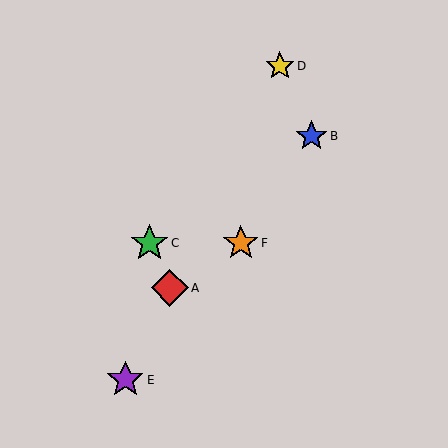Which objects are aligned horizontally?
Objects C, F are aligned horizontally.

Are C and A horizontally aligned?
No, C is at y≈243 and A is at y≈288.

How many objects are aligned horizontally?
2 objects (C, F) are aligned horizontally.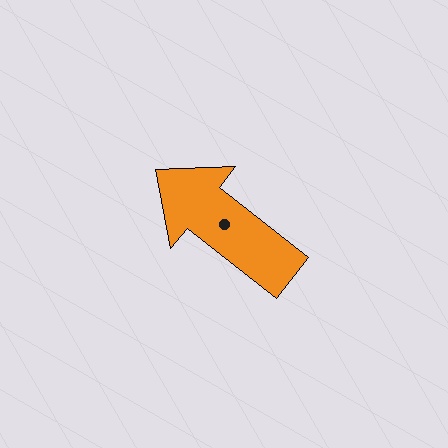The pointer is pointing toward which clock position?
Roughly 10 o'clock.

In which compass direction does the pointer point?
Northwest.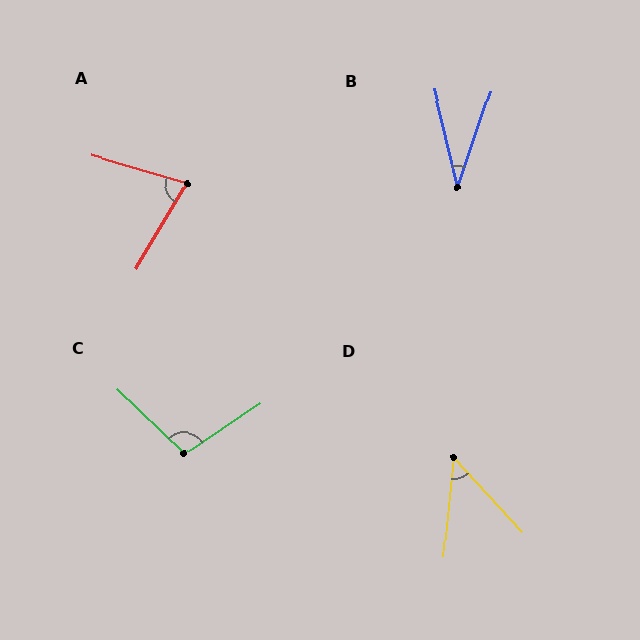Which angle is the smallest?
B, at approximately 32 degrees.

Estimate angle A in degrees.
Approximately 75 degrees.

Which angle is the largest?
C, at approximately 102 degrees.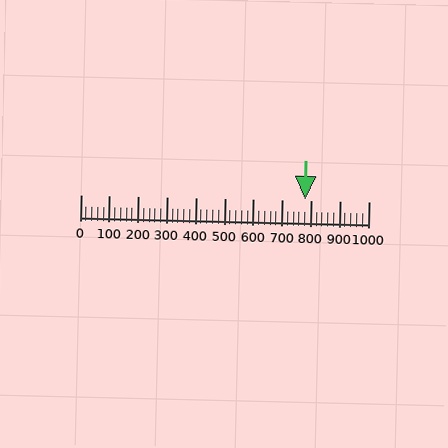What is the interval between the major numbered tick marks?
The major tick marks are spaced 100 units apart.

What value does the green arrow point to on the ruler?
The green arrow points to approximately 780.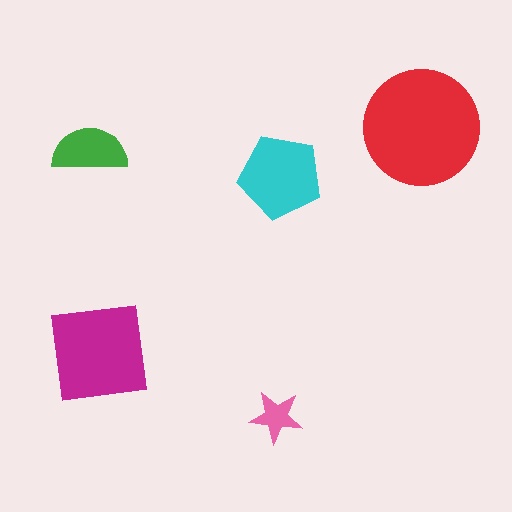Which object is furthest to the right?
The red circle is rightmost.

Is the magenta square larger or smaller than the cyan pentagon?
Larger.